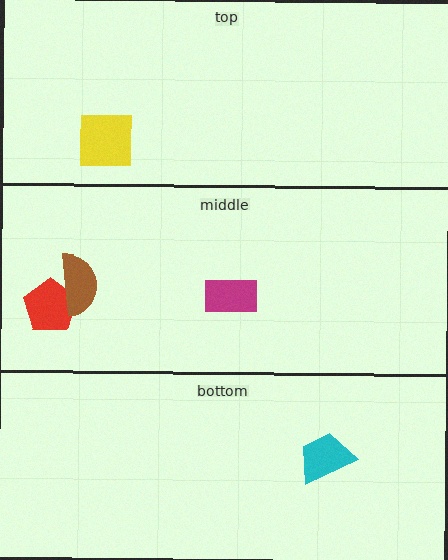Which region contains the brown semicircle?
The middle region.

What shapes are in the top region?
The yellow square.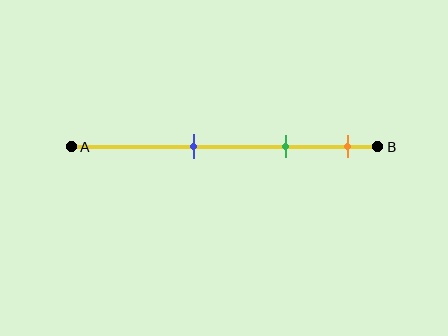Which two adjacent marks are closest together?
The green and orange marks are the closest adjacent pair.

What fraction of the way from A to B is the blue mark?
The blue mark is approximately 40% (0.4) of the way from A to B.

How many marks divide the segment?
There are 3 marks dividing the segment.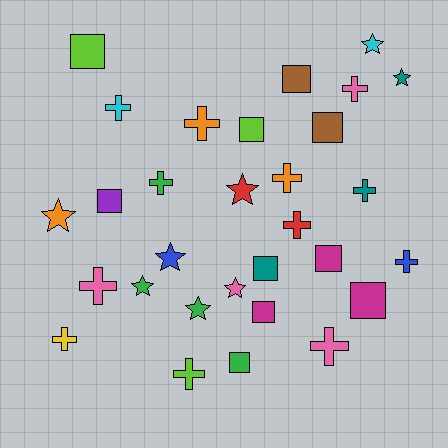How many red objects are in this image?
There are 2 red objects.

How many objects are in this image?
There are 30 objects.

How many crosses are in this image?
There are 12 crosses.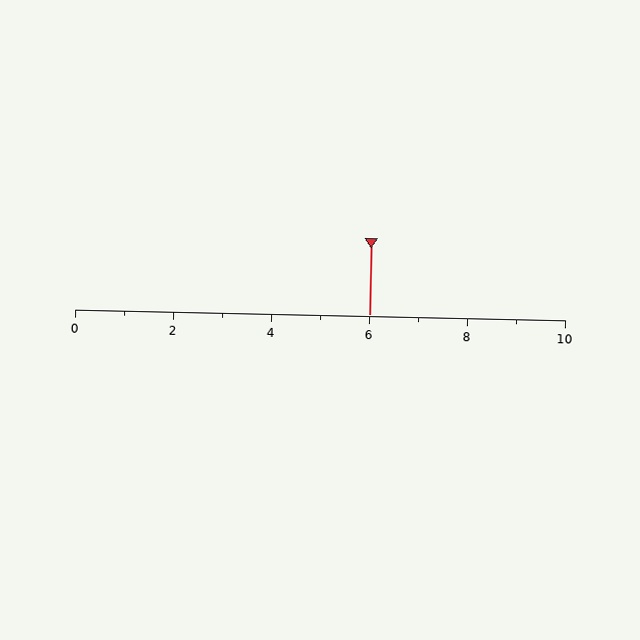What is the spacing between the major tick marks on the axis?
The major ticks are spaced 2 apart.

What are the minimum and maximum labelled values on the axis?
The axis runs from 0 to 10.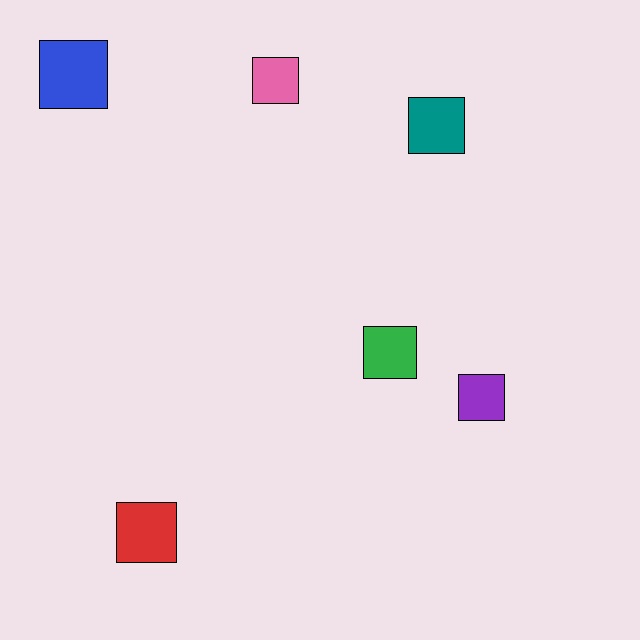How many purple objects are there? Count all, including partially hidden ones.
There is 1 purple object.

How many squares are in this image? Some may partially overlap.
There are 6 squares.